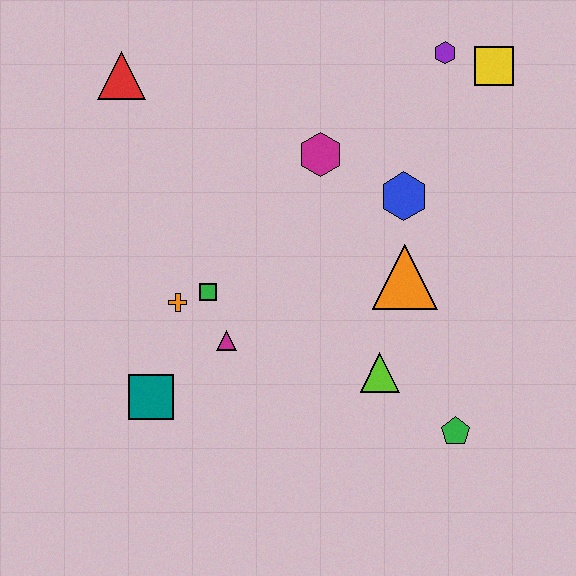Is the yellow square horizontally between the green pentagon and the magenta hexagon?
No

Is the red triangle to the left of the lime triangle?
Yes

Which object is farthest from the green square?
The yellow square is farthest from the green square.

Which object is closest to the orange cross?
The green square is closest to the orange cross.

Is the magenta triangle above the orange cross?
No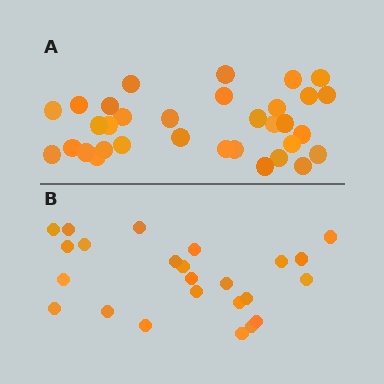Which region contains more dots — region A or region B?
Region A (the top region) has more dots.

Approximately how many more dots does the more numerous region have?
Region A has roughly 8 or so more dots than region B.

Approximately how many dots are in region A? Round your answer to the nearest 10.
About 30 dots. (The exact count is 33, which rounds to 30.)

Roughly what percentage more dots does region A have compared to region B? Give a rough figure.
About 40% more.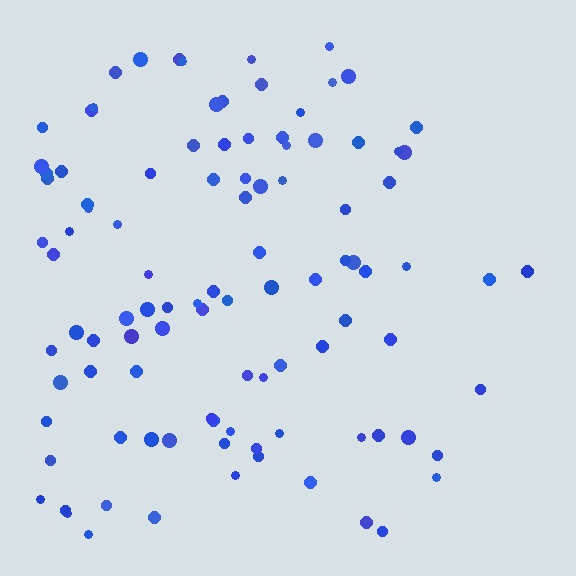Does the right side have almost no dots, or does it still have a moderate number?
Still a moderate number, just noticeably fewer than the left.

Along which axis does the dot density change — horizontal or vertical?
Horizontal.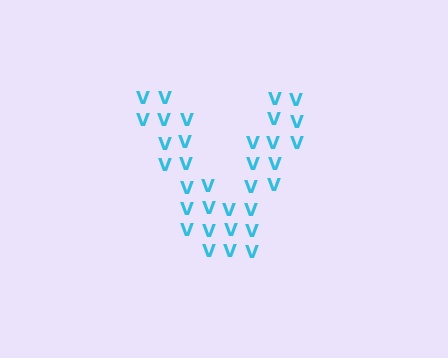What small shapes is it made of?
It is made of small letter V's.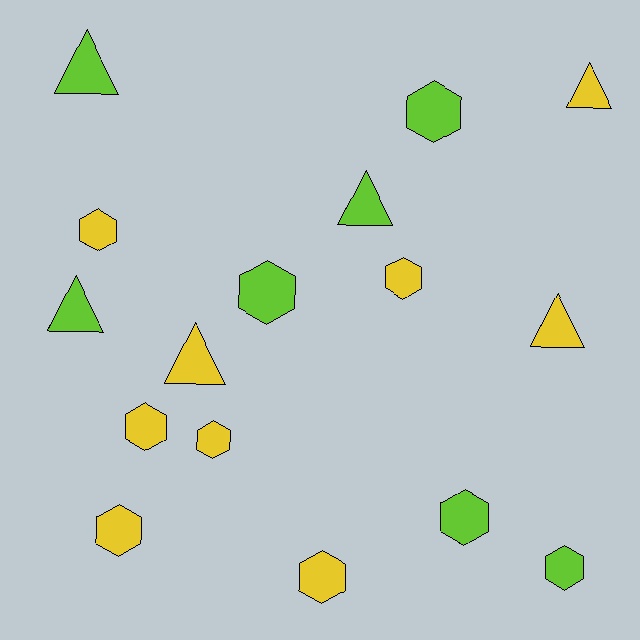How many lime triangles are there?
There are 3 lime triangles.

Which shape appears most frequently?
Hexagon, with 10 objects.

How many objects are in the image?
There are 16 objects.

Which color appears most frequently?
Yellow, with 9 objects.